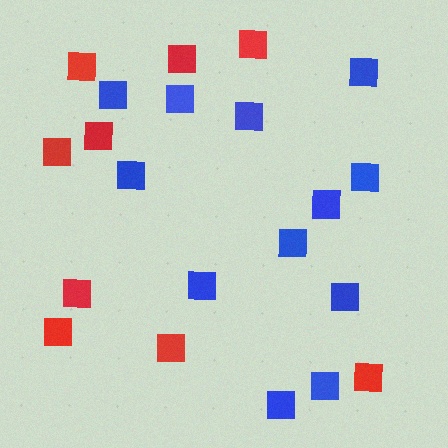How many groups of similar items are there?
There are 2 groups: one group of red squares (9) and one group of blue squares (12).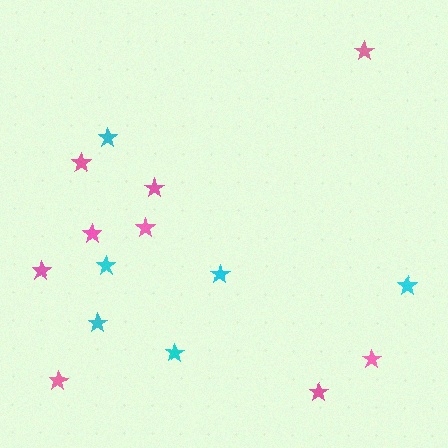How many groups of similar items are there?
There are 2 groups: one group of pink stars (9) and one group of cyan stars (6).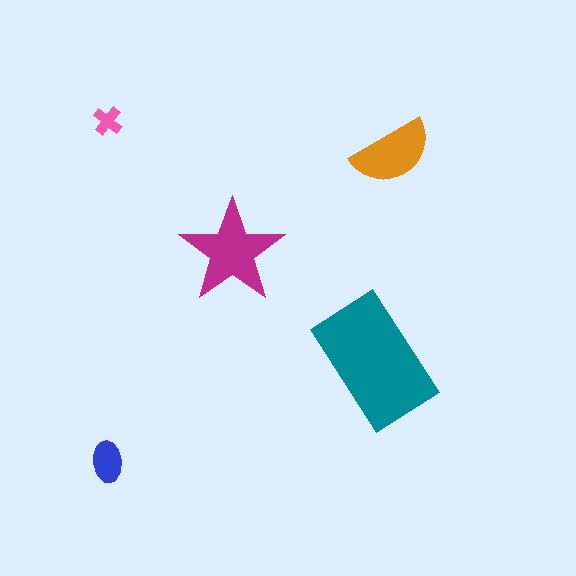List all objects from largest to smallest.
The teal rectangle, the magenta star, the orange semicircle, the blue ellipse, the pink cross.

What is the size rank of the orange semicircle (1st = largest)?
3rd.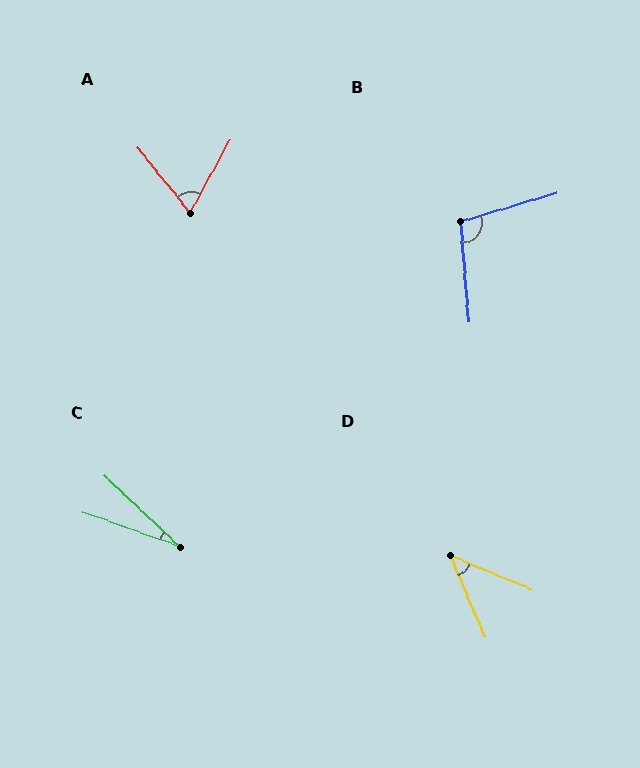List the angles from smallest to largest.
C (23°), D (44°), A (67°), B (102°).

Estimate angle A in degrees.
Approximately 67 degrees.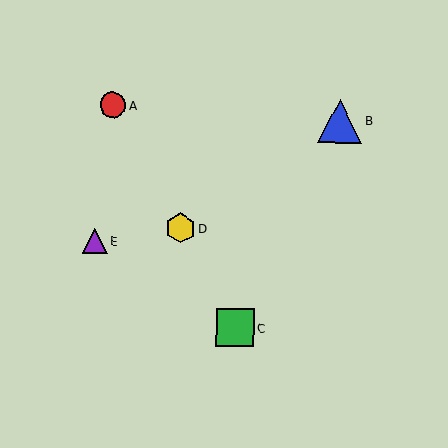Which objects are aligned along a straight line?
Objects A, C, D are aligned along a straight line.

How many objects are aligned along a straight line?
3 objects (A, C, D) are aligned along a straight line.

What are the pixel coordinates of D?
Object D is at (180, 228).